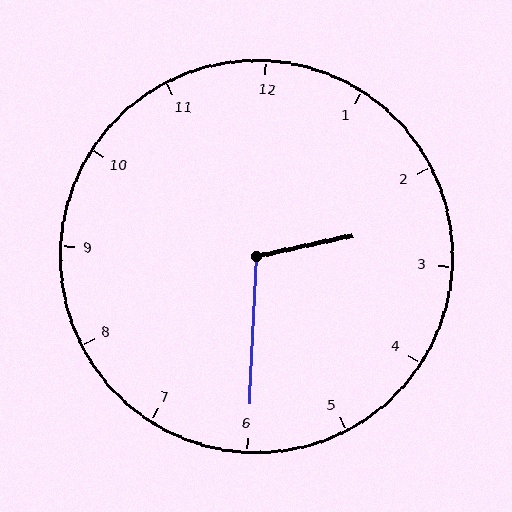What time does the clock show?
2:30.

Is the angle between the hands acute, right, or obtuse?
It is obtuse.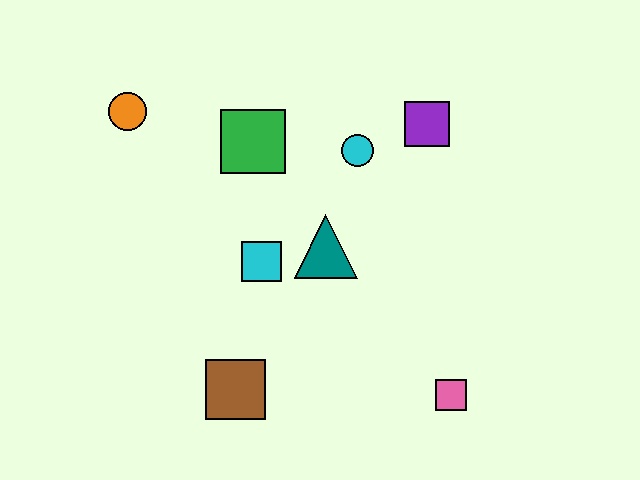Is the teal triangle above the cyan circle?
No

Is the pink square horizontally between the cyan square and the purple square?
No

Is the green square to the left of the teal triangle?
Yes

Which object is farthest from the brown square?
The purple square is farthest from the brown square.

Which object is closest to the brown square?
The cyan square is closest to the brown square.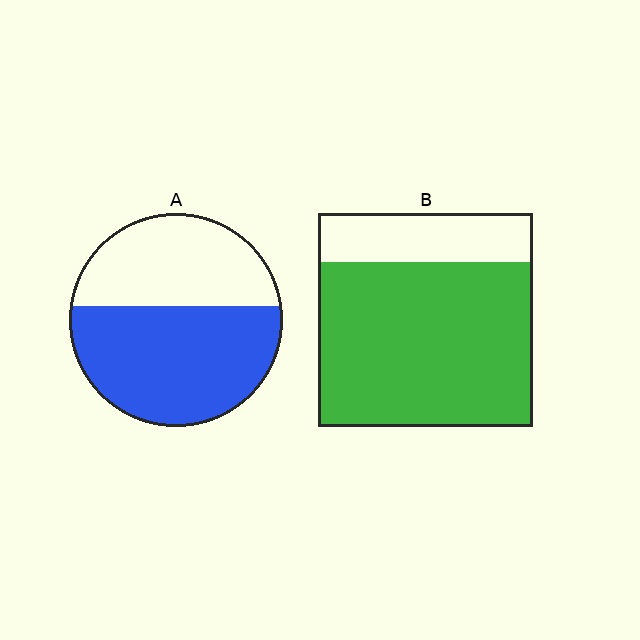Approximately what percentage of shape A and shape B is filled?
A is approximately 60% and B is approximately 75%.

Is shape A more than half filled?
Yes.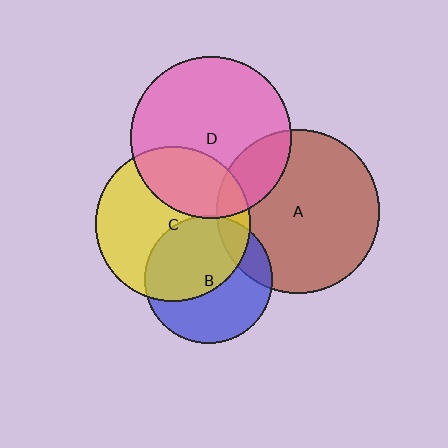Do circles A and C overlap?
Yes.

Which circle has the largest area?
Circle A (brown).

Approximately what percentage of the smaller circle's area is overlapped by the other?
Approximately 10%.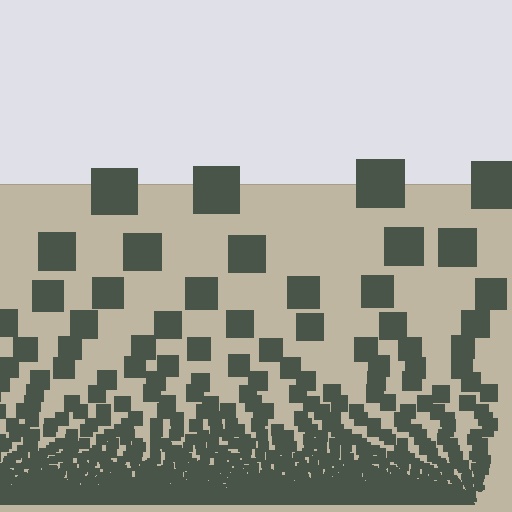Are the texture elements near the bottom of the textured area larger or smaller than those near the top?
Smaller. The gradient is inverted — elements near the bottom are smaller and denser.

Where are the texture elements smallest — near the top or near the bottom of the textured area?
Near the bottom.